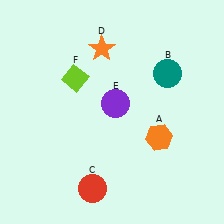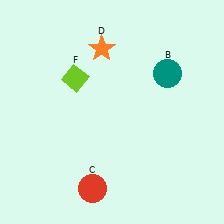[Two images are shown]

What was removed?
The orange hexagon (A), the purple circle (E) were removed in Image 2.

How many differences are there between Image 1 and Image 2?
There are 2 differences between the two images.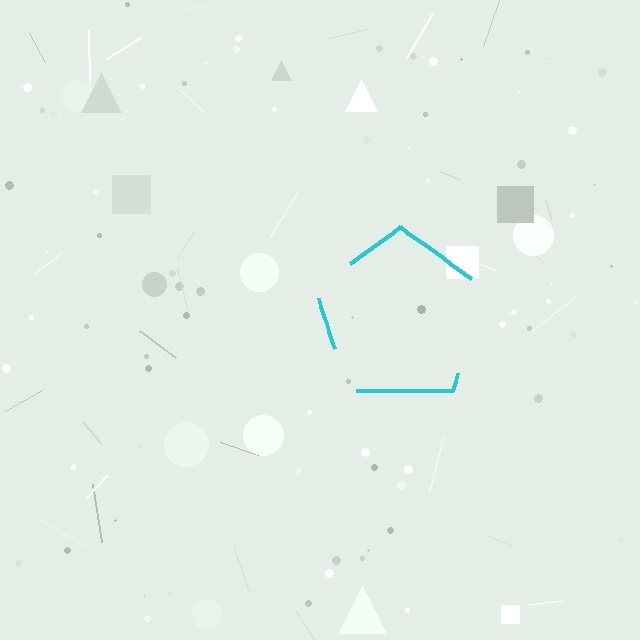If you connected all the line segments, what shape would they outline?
They would outline a pentagon.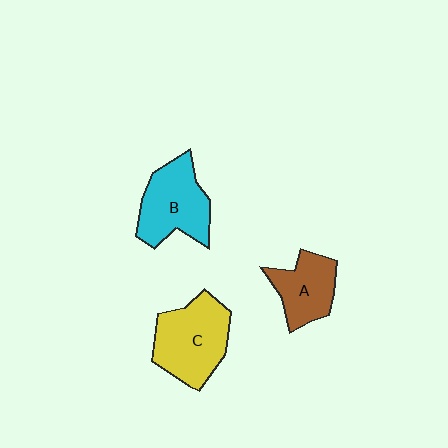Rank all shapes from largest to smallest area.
From largest to smallest: C (yellow), B (cyan), A (brown).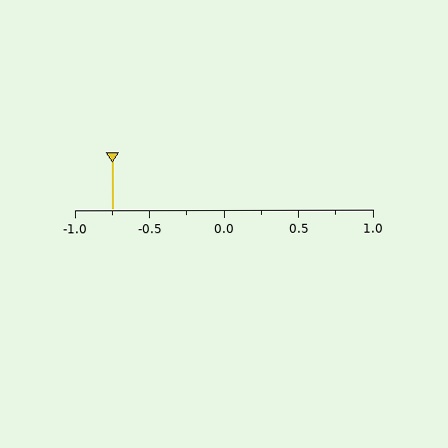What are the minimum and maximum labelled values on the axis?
The axis runs from -1.0 to 1.0.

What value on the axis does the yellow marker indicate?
The marker indicates approximately -0.75.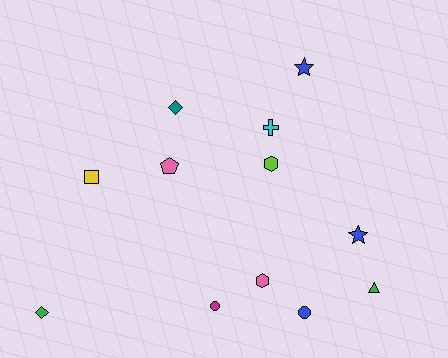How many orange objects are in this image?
There are no orange objects.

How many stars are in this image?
There are 2 stars.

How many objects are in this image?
There are 12 objects.